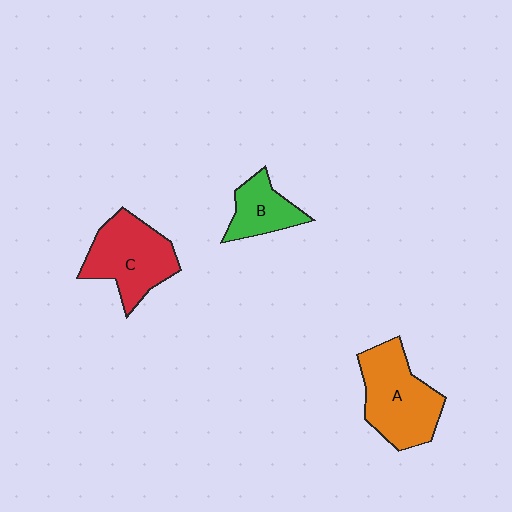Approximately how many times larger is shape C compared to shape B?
Approximately 1.7 times.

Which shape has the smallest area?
Shape B (green).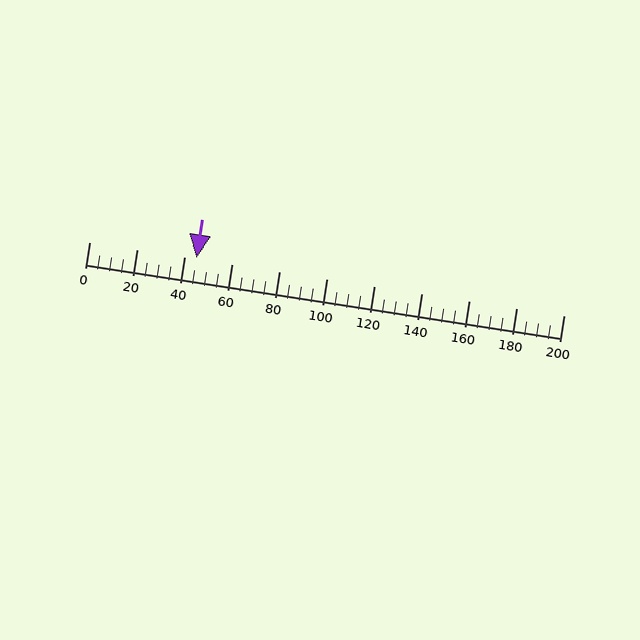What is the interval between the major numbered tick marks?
The major tick marks are spaced 20 units apart.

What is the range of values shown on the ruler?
The ruler shows values from 0 to 200.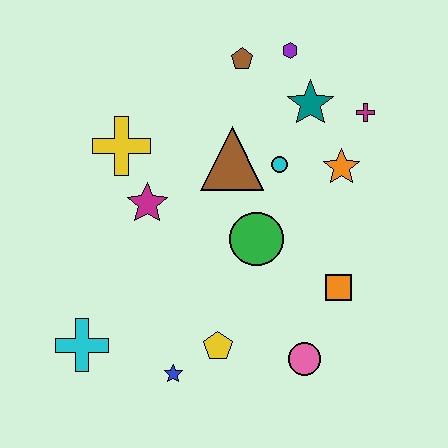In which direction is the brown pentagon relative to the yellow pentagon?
The brown pentagon is above the yellow pentagon.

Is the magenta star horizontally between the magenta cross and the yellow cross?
Yes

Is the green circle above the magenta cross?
No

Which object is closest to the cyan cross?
The blue star is closest to the cyan cross.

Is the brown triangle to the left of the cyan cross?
No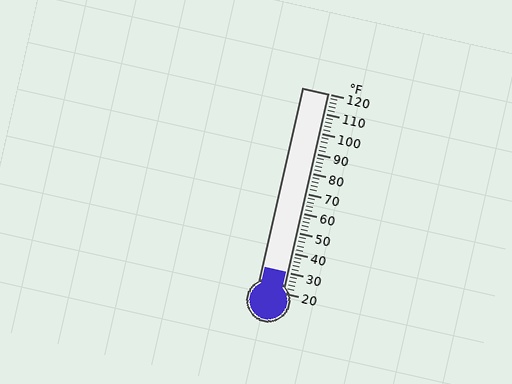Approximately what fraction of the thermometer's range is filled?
The thermometer is filled to approximately 10% of its range.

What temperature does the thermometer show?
The thermometer shows approximately 30°F.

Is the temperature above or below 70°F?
The temperature is below 70°F.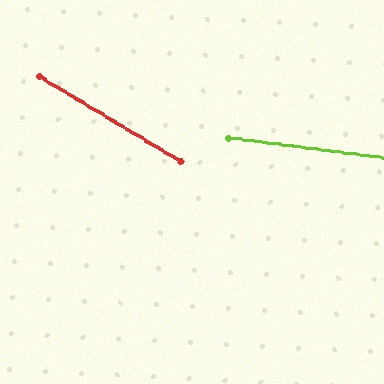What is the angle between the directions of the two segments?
Approximately 24 degrees.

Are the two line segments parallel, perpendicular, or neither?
Neither parallel nor perpendicular — they differ by about 24°.